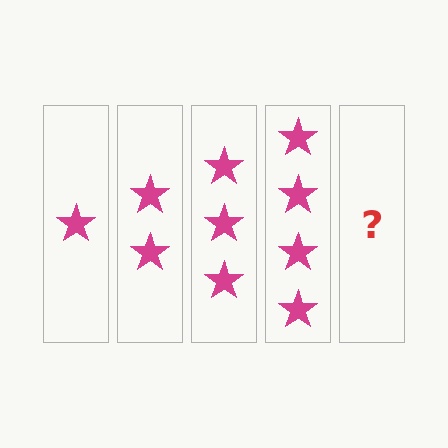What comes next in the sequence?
The next element should be 5 stars.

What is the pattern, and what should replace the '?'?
The pattern is that each step adds one more star. The '?' should be 5 stars.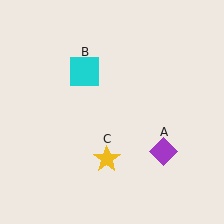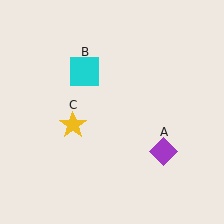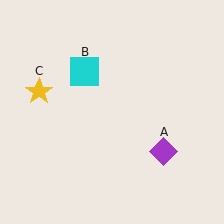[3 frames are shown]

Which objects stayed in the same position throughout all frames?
Purple diamond (object A) and cyan square (object B) remained stationary.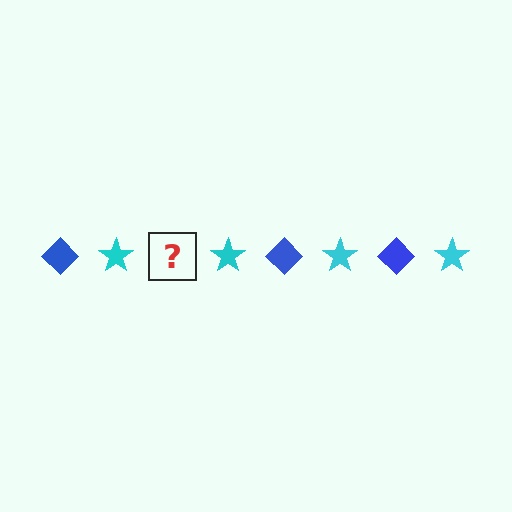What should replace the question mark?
The question mark should be replaced with a blue diamond.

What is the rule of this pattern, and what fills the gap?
The rule is that the pattern alternates between blue diamond and cyan star. The gap should be filled with a blue diamond.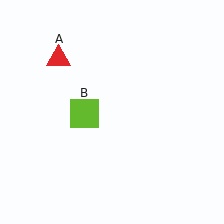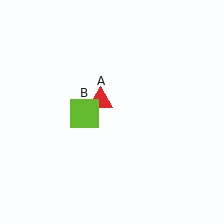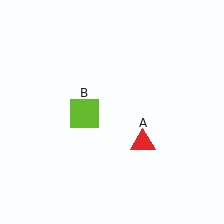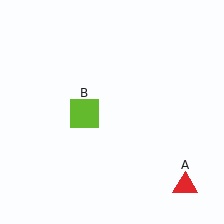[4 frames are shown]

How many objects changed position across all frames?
1 object changed position: red triangle (object A).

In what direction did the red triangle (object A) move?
The red triangle (object A) moved down and to the right.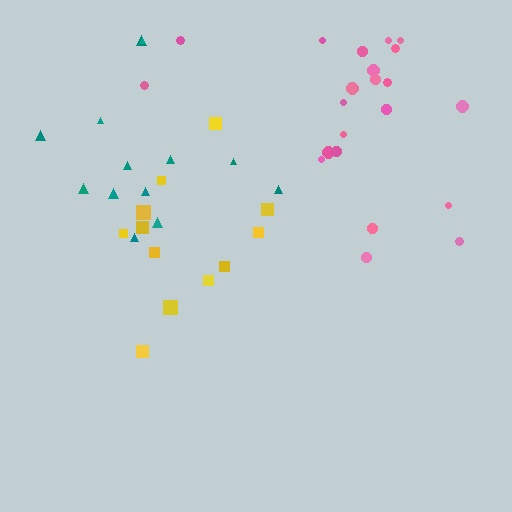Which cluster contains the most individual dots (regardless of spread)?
Pink (24).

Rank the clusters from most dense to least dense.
pink, teal, yellow.